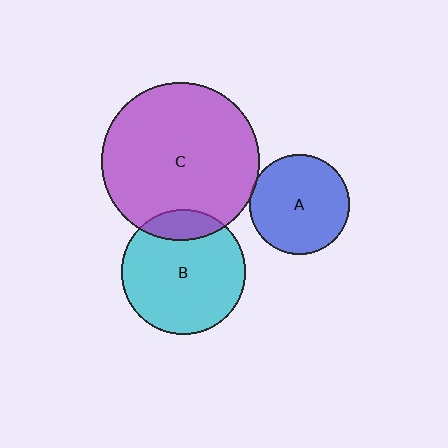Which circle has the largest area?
Circle C (purple).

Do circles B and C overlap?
Yes.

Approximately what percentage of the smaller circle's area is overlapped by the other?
Approximately 15%.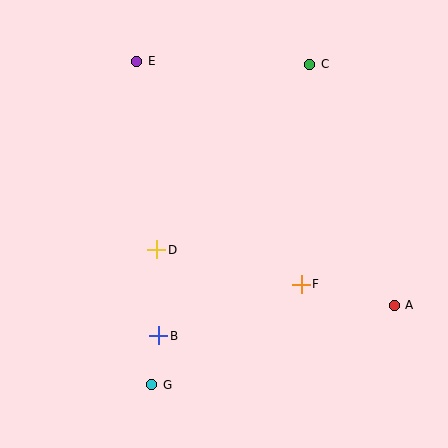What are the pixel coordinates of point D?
Point D is at (157, 250).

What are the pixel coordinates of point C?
Point C is at (310, 64).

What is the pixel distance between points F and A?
The distance between F and A is 95 pixels.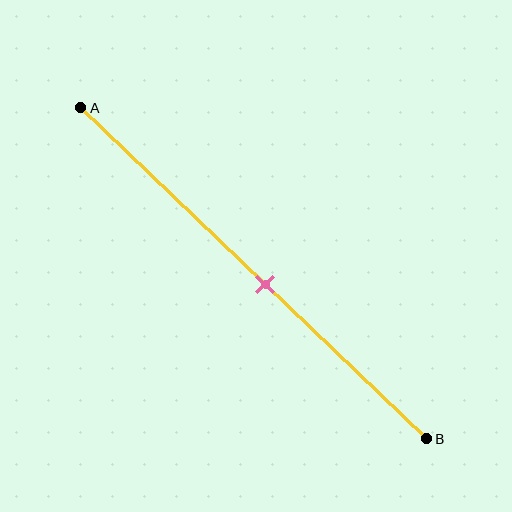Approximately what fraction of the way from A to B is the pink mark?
The pink mark is approximately 55% of the way from A to B.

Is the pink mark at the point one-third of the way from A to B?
No, the mark is at about 55% from A, not at the 33% one-third point.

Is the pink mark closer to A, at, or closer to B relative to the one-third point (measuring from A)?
The pink mark is closer to point B than the one-third point of segment AB.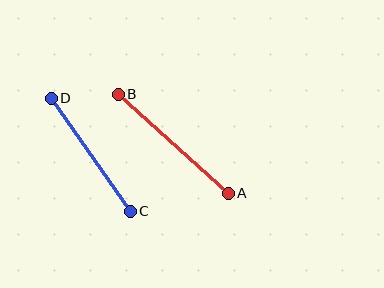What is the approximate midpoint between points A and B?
The midpoint is at approximately (173, 144) pixels.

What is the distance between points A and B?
The distance is approximately 148 pixels.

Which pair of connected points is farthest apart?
Points A and B are farthest apart.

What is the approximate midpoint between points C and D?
The midpoint is at approximately (91, 155) pixels.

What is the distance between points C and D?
The distance is approximately 138 pixels.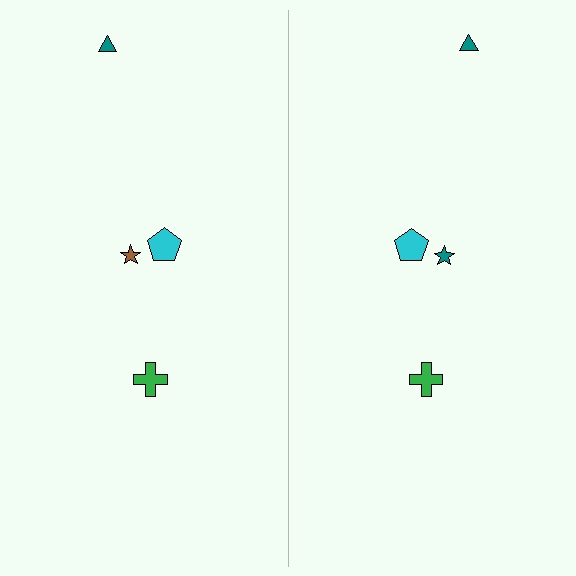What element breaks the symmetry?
The teal star on the right side breaks the symmetry — its mirror counterpart is brown.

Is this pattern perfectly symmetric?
No, the pattern is not perfectly symmetric. The teal star on the right side breaks the symmetry — its mirror counterpart is brown.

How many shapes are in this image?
There are 8 shapes in this image.